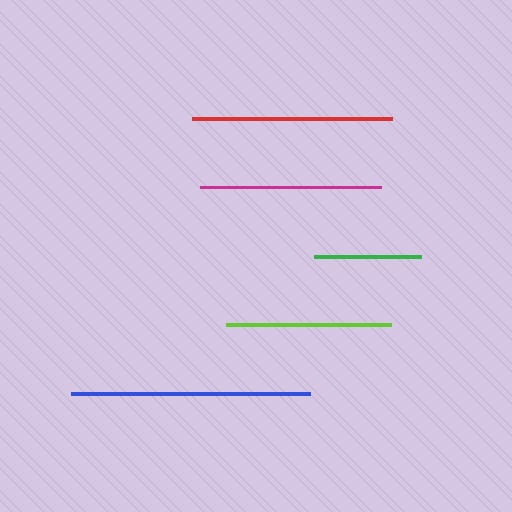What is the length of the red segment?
The red segment is approximately 200 pixels long.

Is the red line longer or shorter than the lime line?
The red line is longer than the lime line.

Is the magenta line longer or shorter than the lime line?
The magenta line is longer than the lime line.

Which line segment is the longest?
The blue line is the longest at approximately 239 pixels.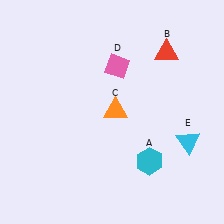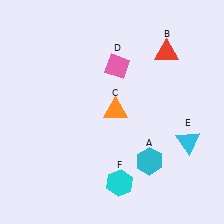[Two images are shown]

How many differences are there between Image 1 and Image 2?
There is 1 difference between the two images.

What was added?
A cyan hexagon (F) was added in Image 2.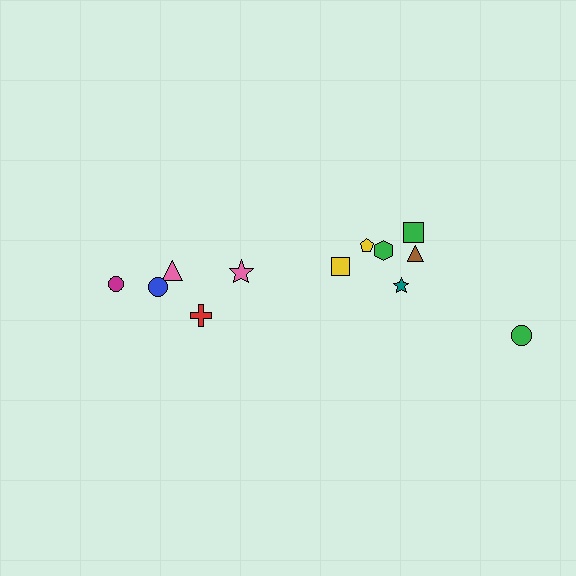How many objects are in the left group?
There are 5 objects.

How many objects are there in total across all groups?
There are 12 objects.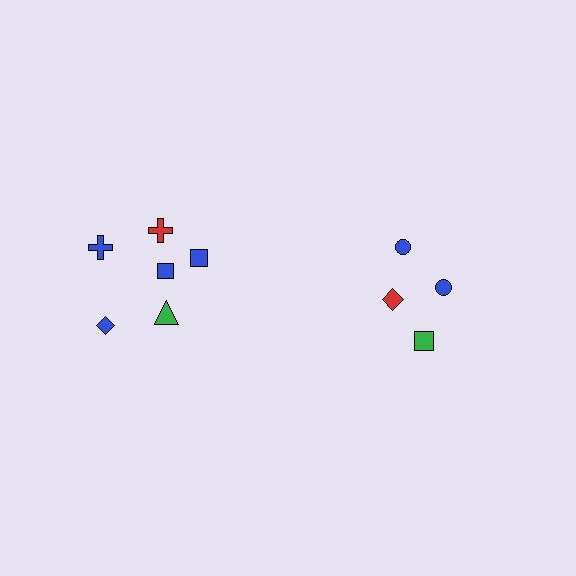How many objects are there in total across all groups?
There are 10 objects.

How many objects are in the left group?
There are 6 objects.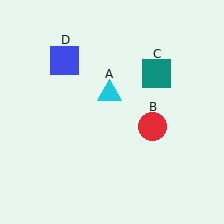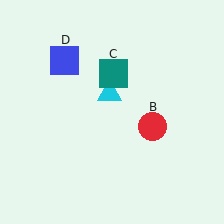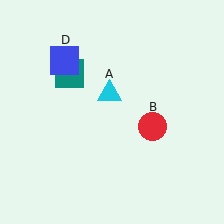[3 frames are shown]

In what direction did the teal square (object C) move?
The teal square (object C) moved left.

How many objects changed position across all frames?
1 object changed position: teal square (object C).